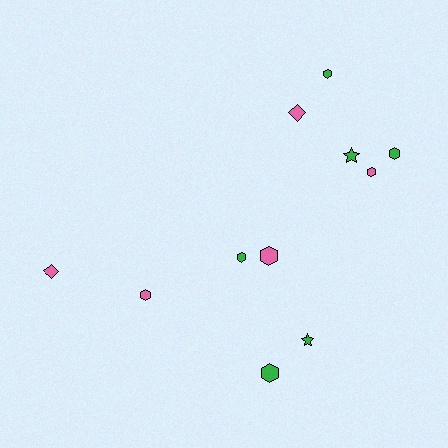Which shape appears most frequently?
Hexagon, with 7 objects.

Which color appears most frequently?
Green, with 6 objects.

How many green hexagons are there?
There are 4 green hexagons.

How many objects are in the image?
There are 11 objects.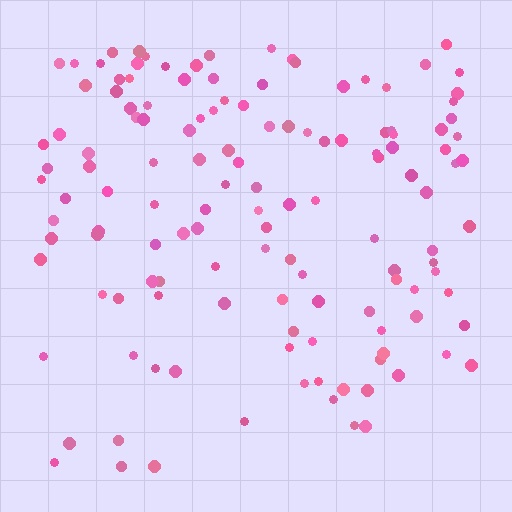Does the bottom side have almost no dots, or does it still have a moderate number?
Still a moderate number, just noticeably fewer than the top.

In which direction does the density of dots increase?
From bottom to top, with the top side densest.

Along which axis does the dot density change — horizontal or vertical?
Vertical.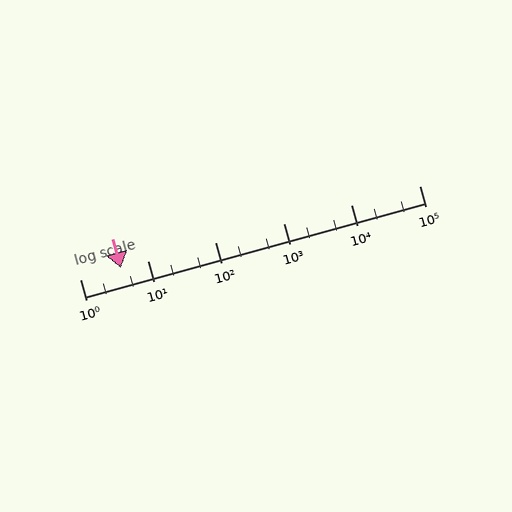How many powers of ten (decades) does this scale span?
The scale spans 5 decades, from 1 to 100000.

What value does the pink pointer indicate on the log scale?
The pointer indicates approximately 4.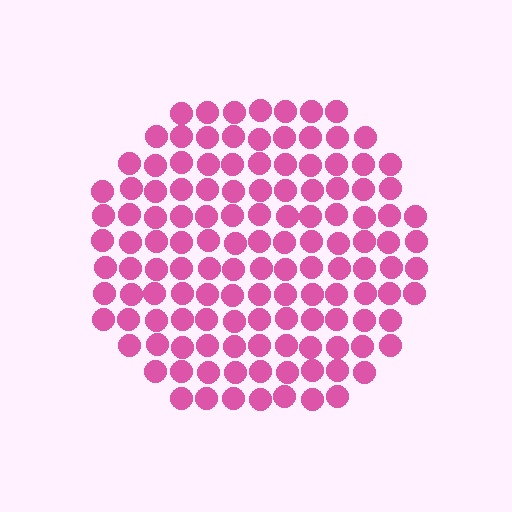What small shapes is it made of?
It is made of small circles.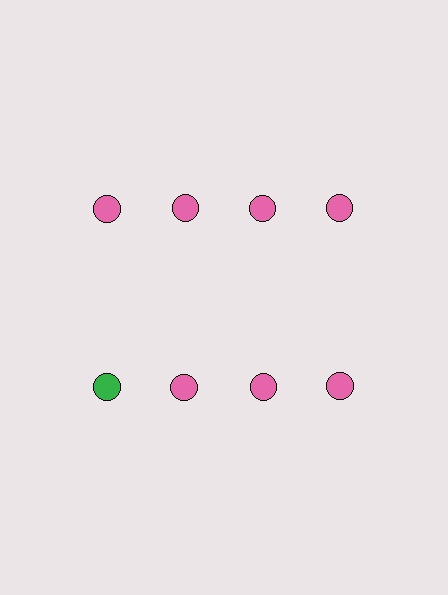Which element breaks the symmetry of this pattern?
The green circle in the second row, leftmost column breaks the symmetry. All other shapes are pink circles.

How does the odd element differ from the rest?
It has a different color: green instead of pink.